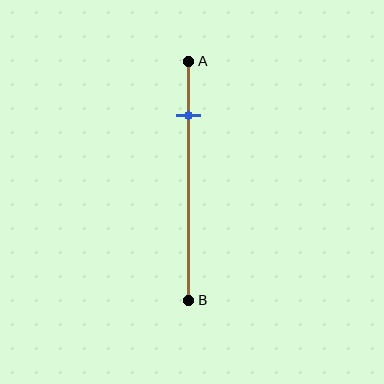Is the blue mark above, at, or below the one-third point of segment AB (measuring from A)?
The blue mark is above the one-third point of segment AB.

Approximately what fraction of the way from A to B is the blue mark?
The blue mark is approximately 25% of the way from A to B.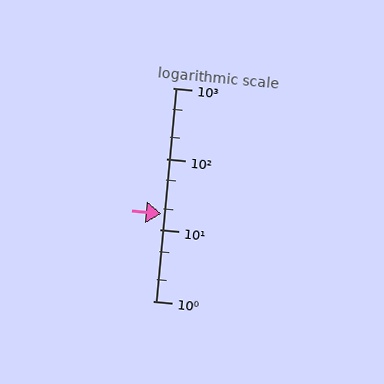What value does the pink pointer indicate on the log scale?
The pointer indicates approximately 17.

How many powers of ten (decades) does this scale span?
The scale spans 3 decades, from 1 to 1000.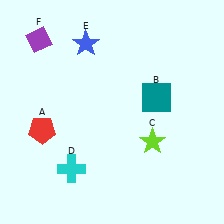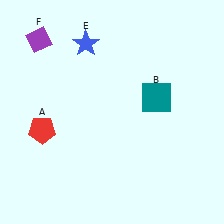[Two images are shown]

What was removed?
The cyan cross (D), the lime star (C) were removed in Image 2.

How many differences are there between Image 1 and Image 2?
There are 2 differences between the two images.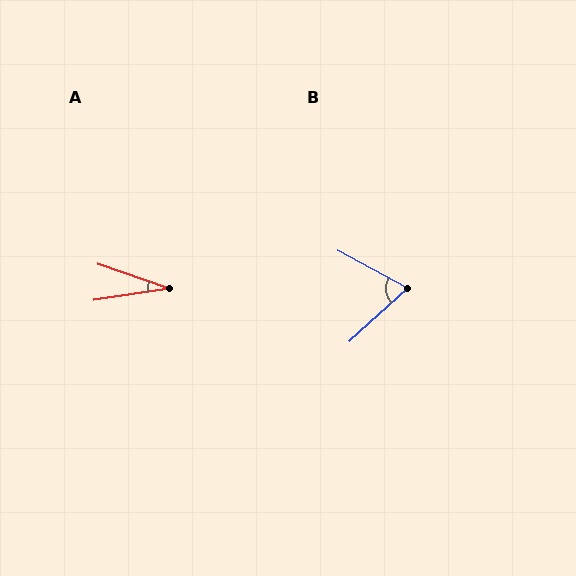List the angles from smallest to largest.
A (27°), B (71°).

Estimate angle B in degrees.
Approximately 71 degrees.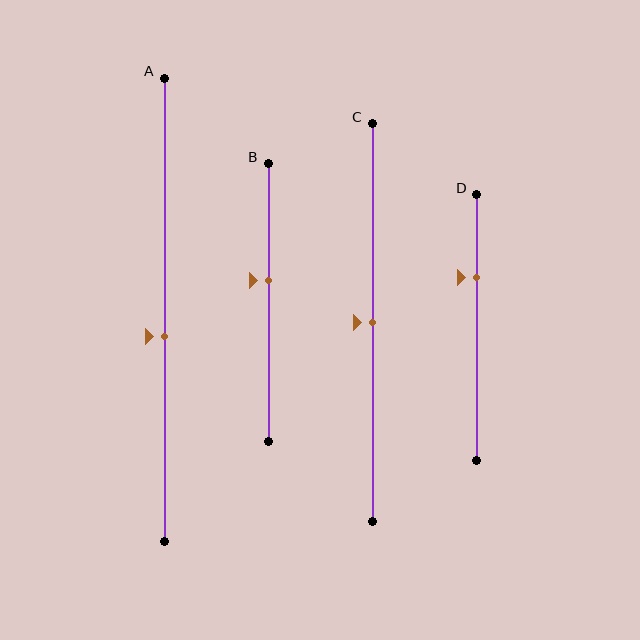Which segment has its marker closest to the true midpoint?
Segment C has its marker closest to the true midpoint.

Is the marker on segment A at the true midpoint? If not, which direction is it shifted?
No, the marker on segment A is shifted downward by about 6% of the segment length.